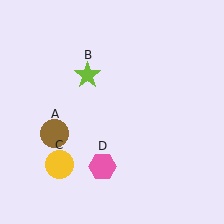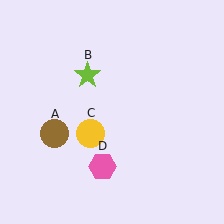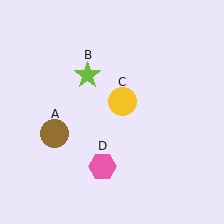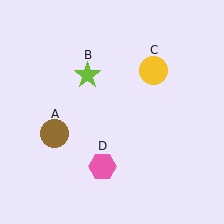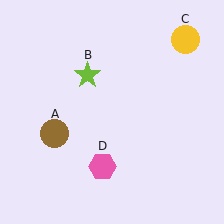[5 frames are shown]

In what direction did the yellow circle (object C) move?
The yellow circle (object C) moved up and to the right.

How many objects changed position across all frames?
1 object changed position: yellow circle (object C).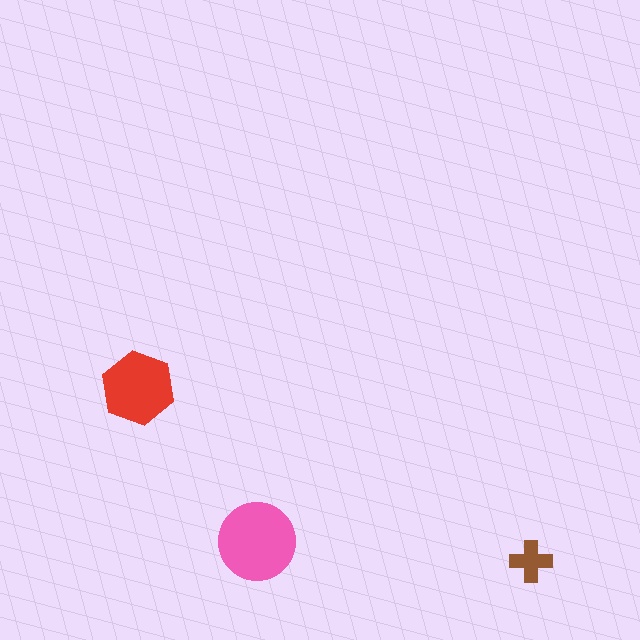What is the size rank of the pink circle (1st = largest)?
1st.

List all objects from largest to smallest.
The pink circle, the red hexagon, the brown cross.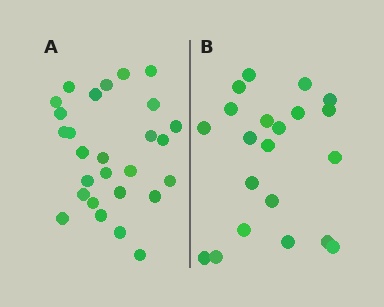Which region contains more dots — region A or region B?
Region A (the left region) has more dots.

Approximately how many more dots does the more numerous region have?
Region A has about 6 more dots than region B.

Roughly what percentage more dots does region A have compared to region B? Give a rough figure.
About 30% more.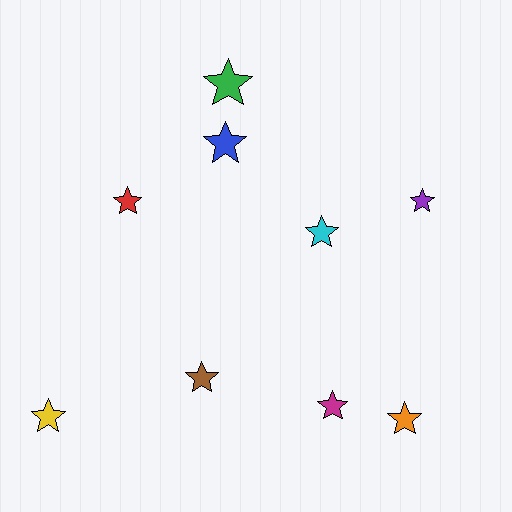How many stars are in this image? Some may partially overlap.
There are 9 stars.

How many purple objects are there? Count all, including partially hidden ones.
There is 1 purple object.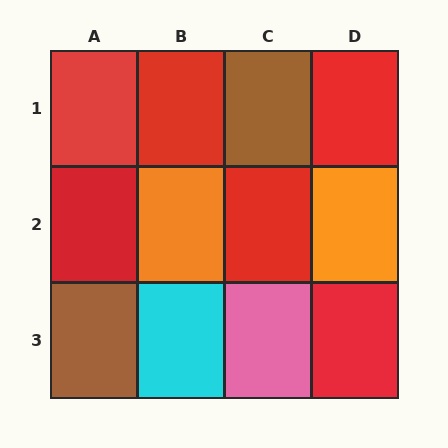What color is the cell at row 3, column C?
Pink.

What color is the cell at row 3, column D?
Red.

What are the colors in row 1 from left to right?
Red, red, brown, red.